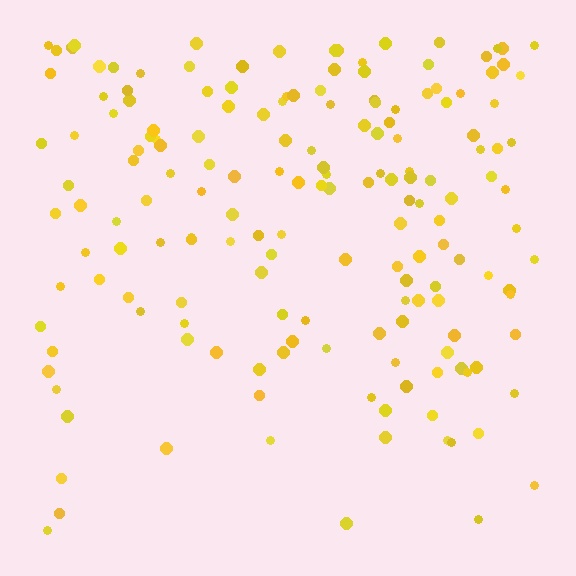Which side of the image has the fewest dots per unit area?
The bottom.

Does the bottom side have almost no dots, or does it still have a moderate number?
Still a moderate number, just noticeably fewer than the top.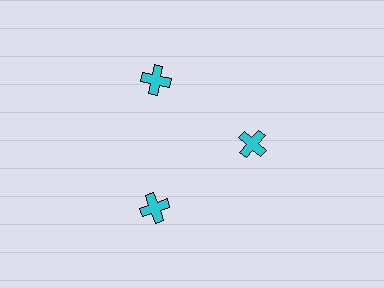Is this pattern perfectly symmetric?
No. The 3 cyan crosses are arranged in a ring, but one element near the 3 o'clock position is pulled inward toward the center, breaking the 3-fold rotational symmetry.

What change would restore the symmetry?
The symmetry would be restored by moving it outward, back onto the ring so that all 3 crosses sit at equal angles and equal distance from the center.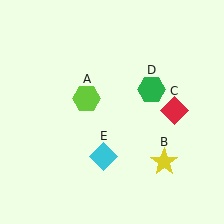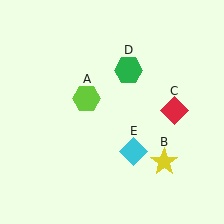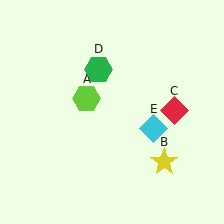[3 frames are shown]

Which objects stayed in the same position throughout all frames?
Lime hexagon (object A) and yellow star (object B) and red diamond (object C) remained stationary.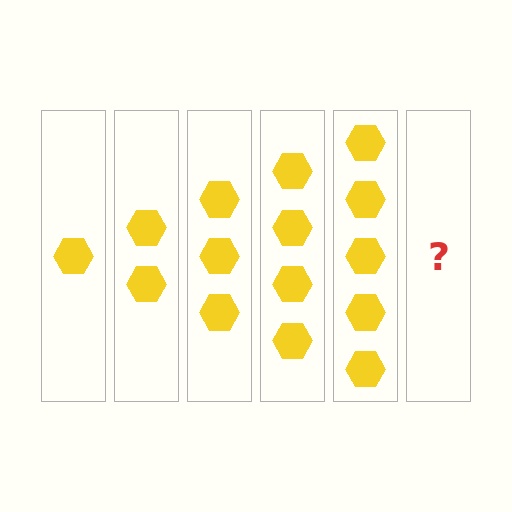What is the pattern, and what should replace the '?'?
The pattern is that each step adds one more hexagon. The '?' should be 6 hexagons.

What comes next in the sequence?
The next element should be 6 hexagons.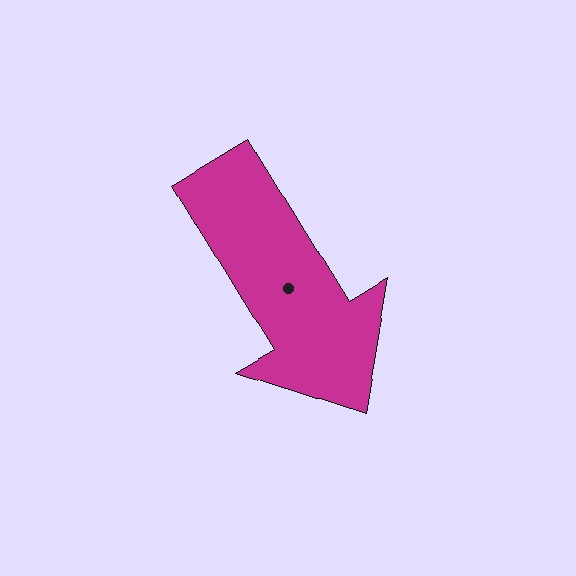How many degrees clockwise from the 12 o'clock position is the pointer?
Approximately 149 degrees.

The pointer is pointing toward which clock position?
Roughly 5 o'clock.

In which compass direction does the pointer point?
Southeast.